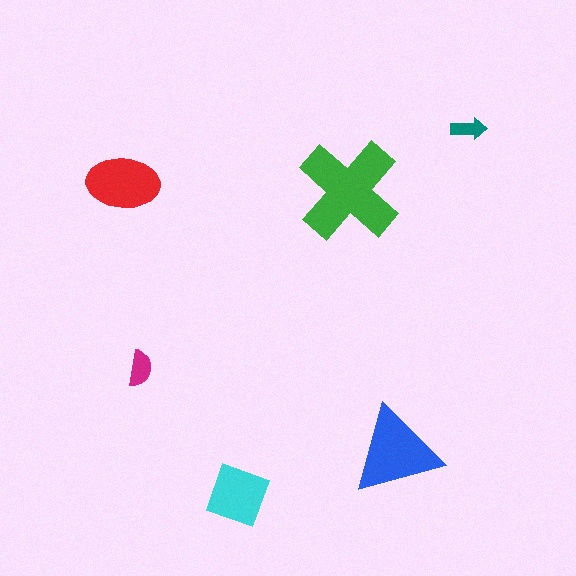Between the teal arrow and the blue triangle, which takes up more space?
The blue triangle.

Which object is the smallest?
The teal arrow.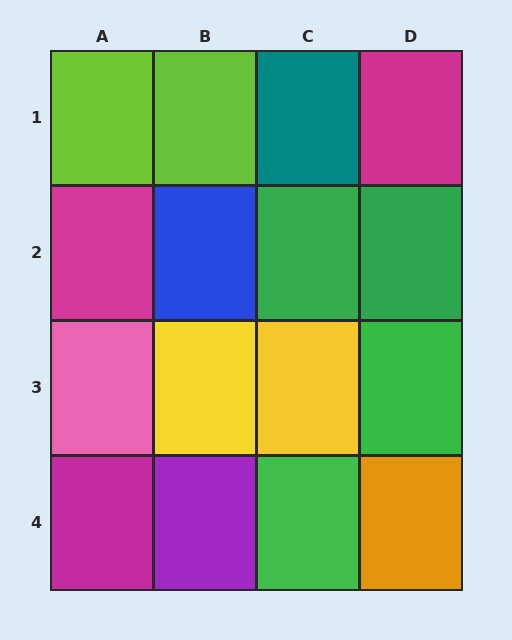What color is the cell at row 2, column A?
Magenta.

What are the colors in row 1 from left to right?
Lime, lime, teal, magenta.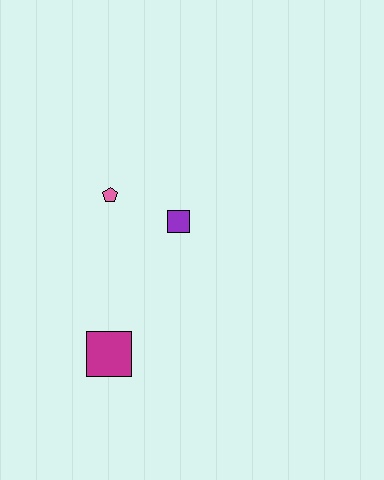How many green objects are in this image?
There are no green objects.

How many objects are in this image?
There are 3 objects.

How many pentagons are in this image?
There is 1 pentagon.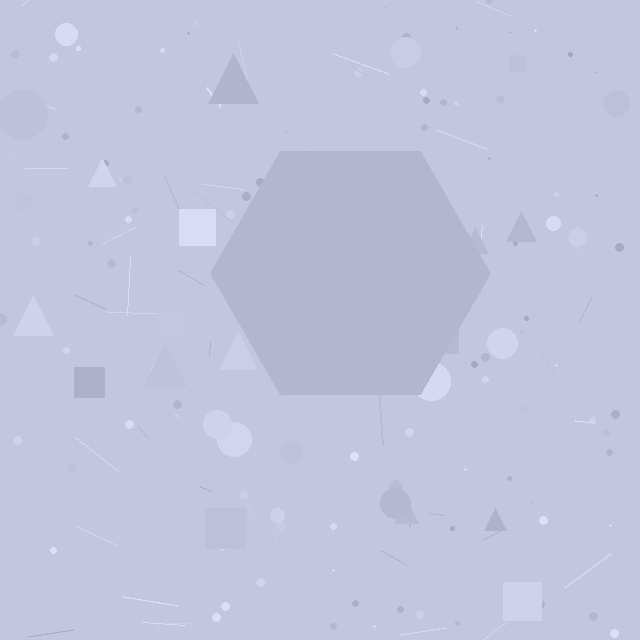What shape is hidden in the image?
A hexagon is hidden in the image.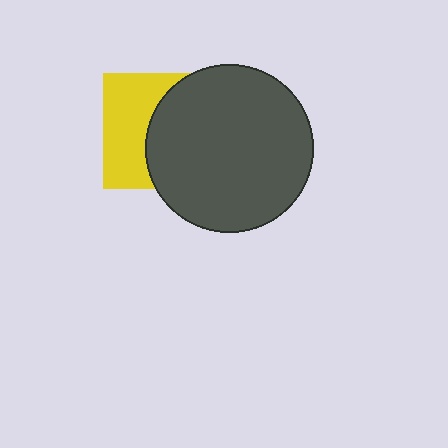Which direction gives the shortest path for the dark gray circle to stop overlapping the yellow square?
Moving right gives the shortest separation.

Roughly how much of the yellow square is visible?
A small part of it is visible (roughly 44%).